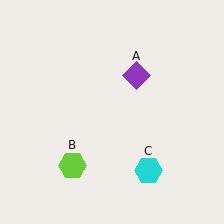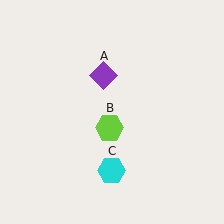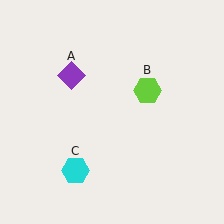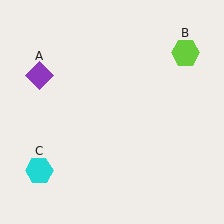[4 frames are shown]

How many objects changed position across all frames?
3 objects changed position: purple diamond (object A), lime hexagon (object B), cyan hexagon (object C).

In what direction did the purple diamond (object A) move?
The purple diamond (object A) moved left.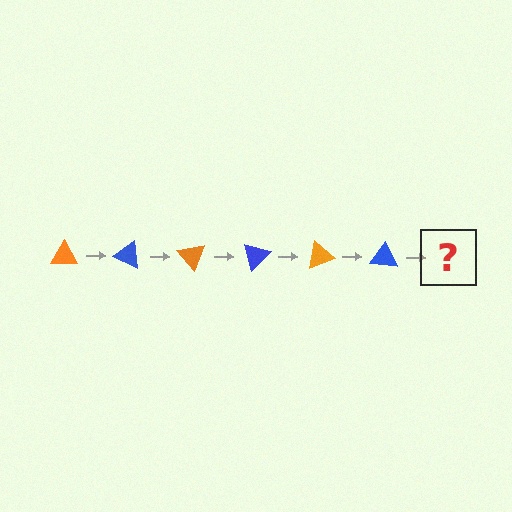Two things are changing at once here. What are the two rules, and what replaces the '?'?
The two rules are that it rotates 25 degrees each step and the color cycles through orange and blue. The '?' should be an orange triangle, rotated 150 degrees from the start.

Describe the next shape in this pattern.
It should be an orange triangle, rotated 150 degrees from the start.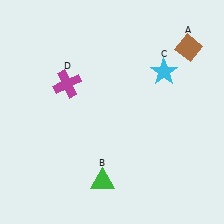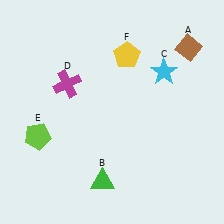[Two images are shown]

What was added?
A lime pentagon (E), a yellow pentagon (F) were added in Image 2.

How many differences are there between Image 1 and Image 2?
There are 2 differences between the two images.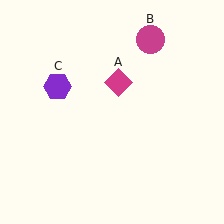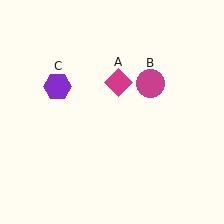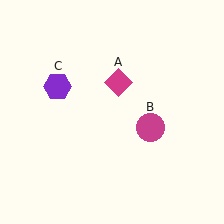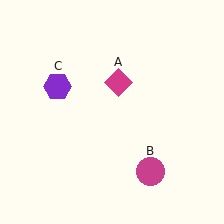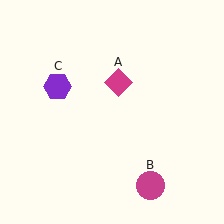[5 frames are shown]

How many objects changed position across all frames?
1 object changed position: magenta circle (object B).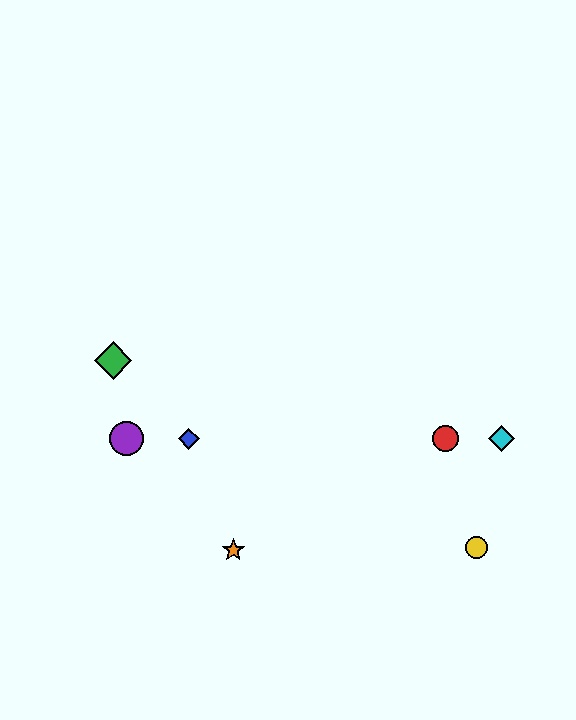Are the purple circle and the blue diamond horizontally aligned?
Yes, both are at y≈439.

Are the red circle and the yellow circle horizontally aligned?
No, the red circle is at y≈439 and the yellow circle is at y≈548.